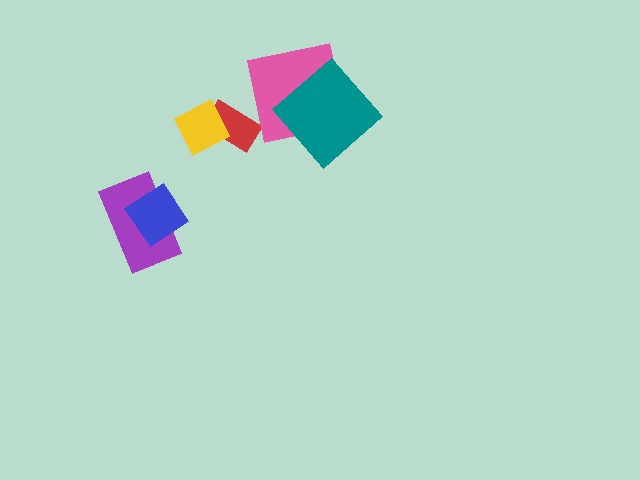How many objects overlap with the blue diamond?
1 object overlaps with the blue diamond.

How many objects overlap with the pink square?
1 object overlaps with the pink square.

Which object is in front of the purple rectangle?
The blue diamond is in front of the purple rectangle.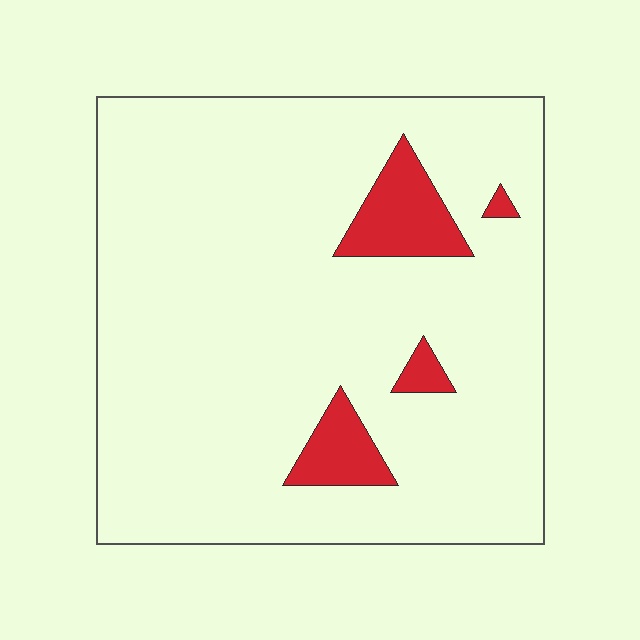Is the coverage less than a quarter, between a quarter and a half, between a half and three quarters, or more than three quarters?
Less than a quarter.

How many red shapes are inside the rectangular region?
4.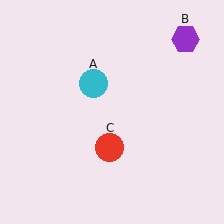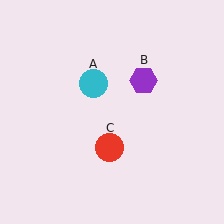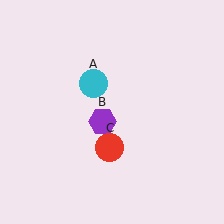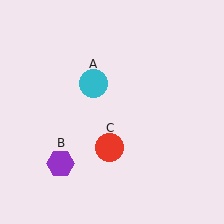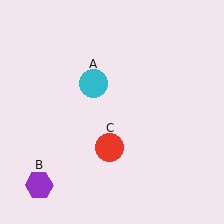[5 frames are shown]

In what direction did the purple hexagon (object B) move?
The purple hexagon (object B) moved down and to the left.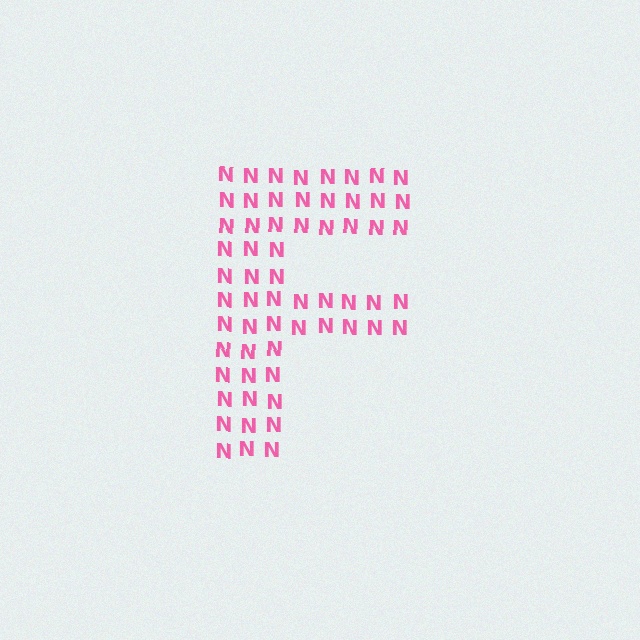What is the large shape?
The large shape is the letter F.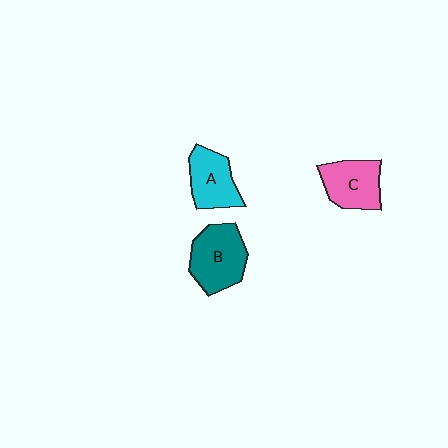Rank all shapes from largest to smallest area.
From largest to smallest: B (teal), C (pink), A (cyan).